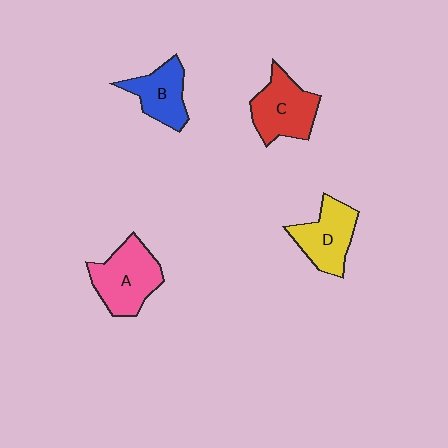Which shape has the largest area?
Shape A (pink).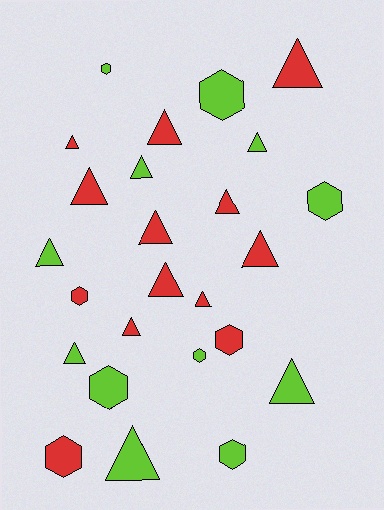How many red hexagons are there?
There are 3 red hexagons.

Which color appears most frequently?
Red, with 13 objects.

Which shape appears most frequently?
Triangle, with 16 objects.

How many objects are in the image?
There are 25 objects.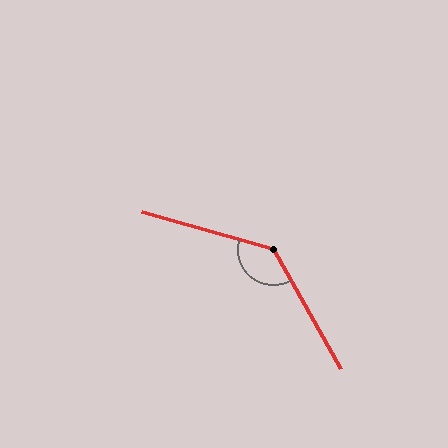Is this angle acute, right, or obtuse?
It is obtuse.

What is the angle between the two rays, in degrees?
Approximately 136 degrees.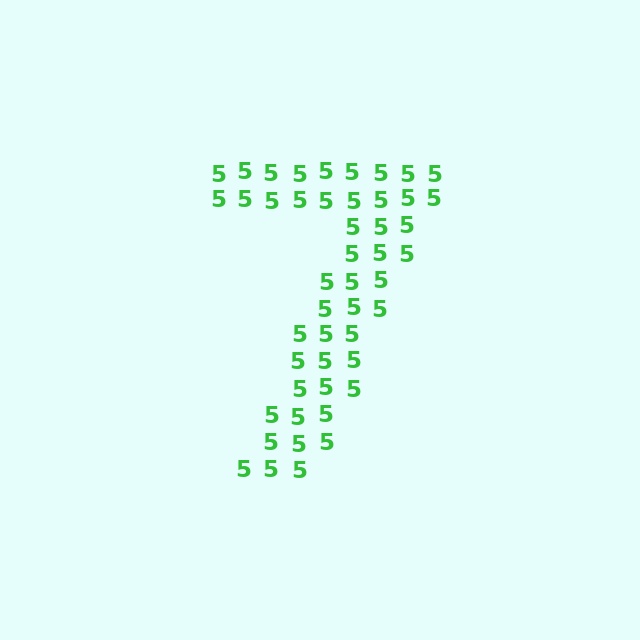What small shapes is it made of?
It is made of small digit 5's.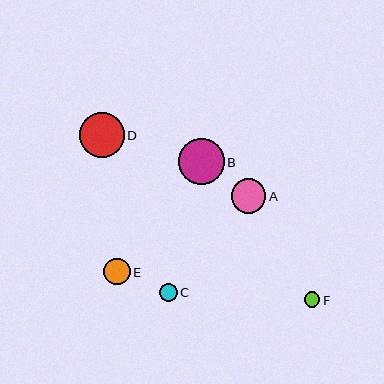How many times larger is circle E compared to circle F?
Circle E is approximately 1.7 times the size of circle F.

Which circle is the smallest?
Circle F is the smallest with a size of approximately 16 pixels.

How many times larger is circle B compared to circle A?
Circle B is approximately 1.3 times the size of circle A.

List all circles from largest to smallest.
From largest to smallest: B, D, A, E, C, F.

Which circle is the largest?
Circle B is the largest with a size of approximately 46 pixels.